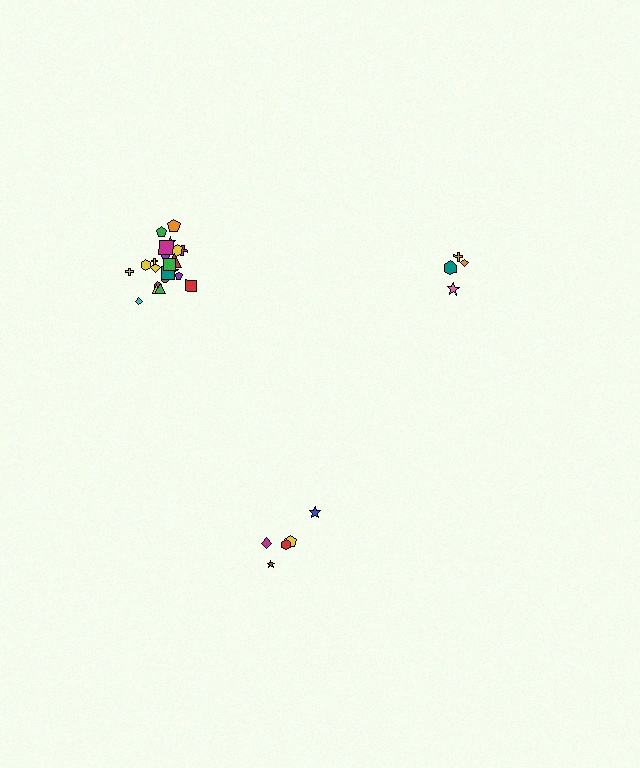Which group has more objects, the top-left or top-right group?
The top-left group.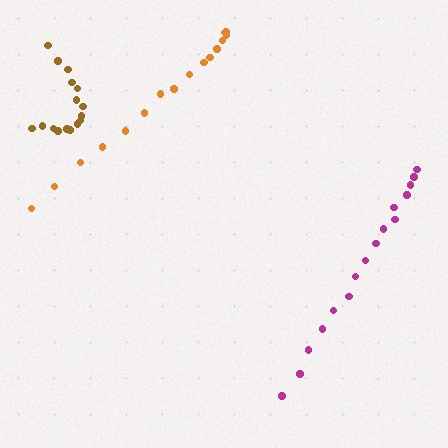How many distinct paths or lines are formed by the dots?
There are 3 distinct paths.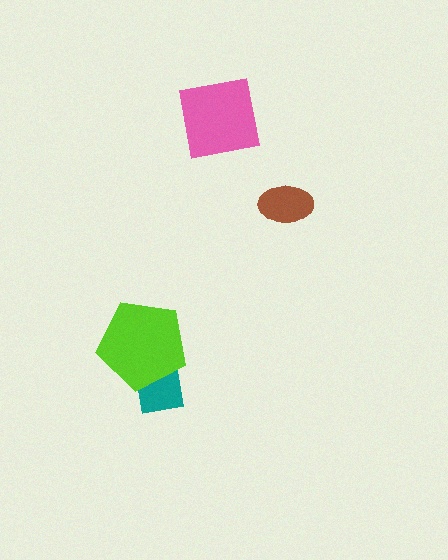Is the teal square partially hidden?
Yes, it is partially covered by another shape.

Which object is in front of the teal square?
The lime pentagon is in front of the teal square.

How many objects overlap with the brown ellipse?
0 objects overlap with the brown ellipse.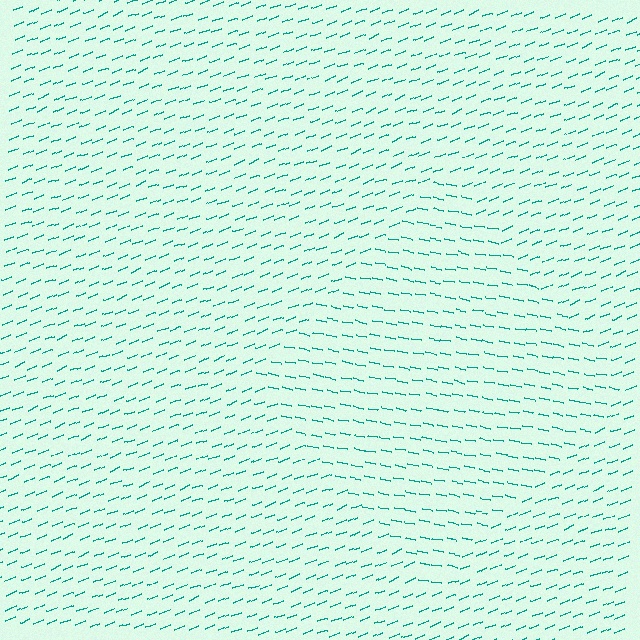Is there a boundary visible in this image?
Yes, there is a texture boundary formed by a change in line orientation.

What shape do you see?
I see a diamond.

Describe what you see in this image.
The image is filled with small teal line segments. A diamond region in the image has lines oriented differently from the surrounding lines, creating a visible texture boundary.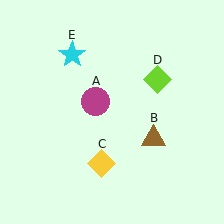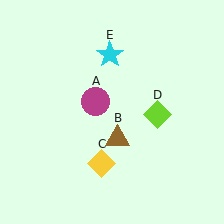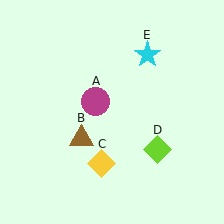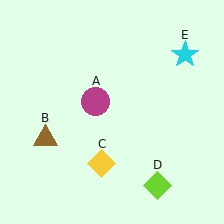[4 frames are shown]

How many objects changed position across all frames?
3 objects changed position: brown triangle (object B), lime diamond (object D), cyan star (object E).